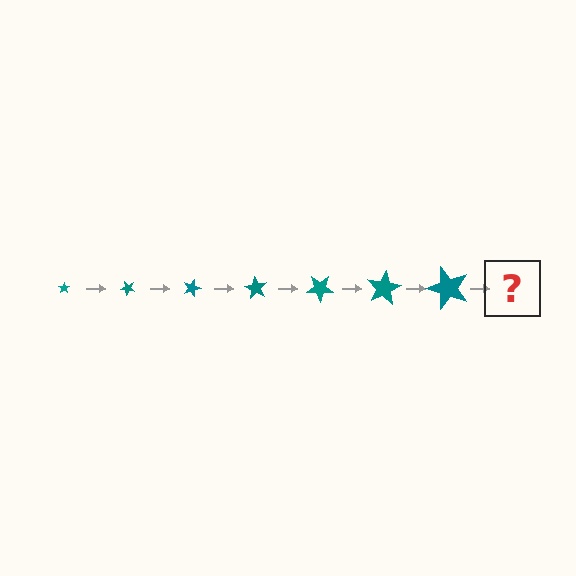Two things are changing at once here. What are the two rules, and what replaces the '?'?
The two rules are that the star grows larger each step and it rotates 45 degrees each step. The '?' should be a star, larger than the previous one and rotated 315 degrees from the start.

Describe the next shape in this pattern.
It should be a star, larger than the previous one and rotated 315 degrees from the start.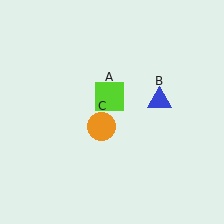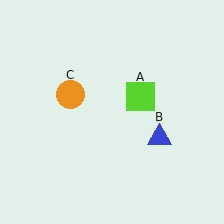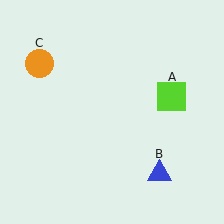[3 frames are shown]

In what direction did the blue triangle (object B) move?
The blue triangle (object B) moved down.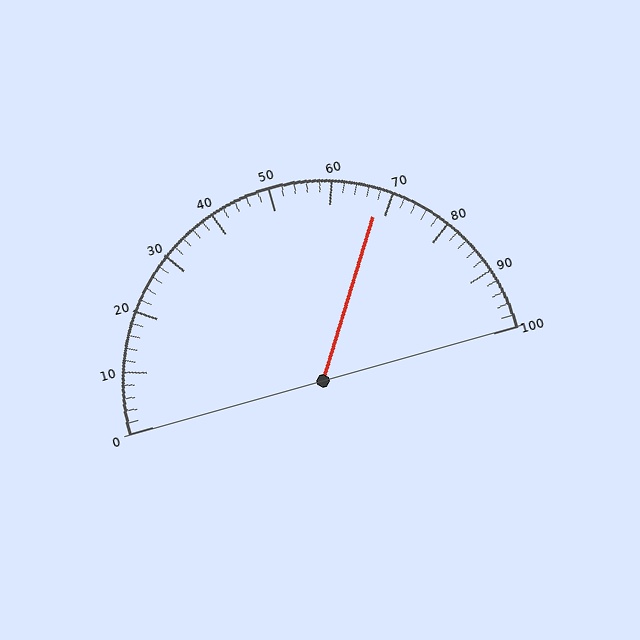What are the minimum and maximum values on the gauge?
The gauge ranges from 0 to 100.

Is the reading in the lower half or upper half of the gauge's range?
The reading is in the upper half of the range (0 to 100).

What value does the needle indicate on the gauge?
The needle indicates approximately 68.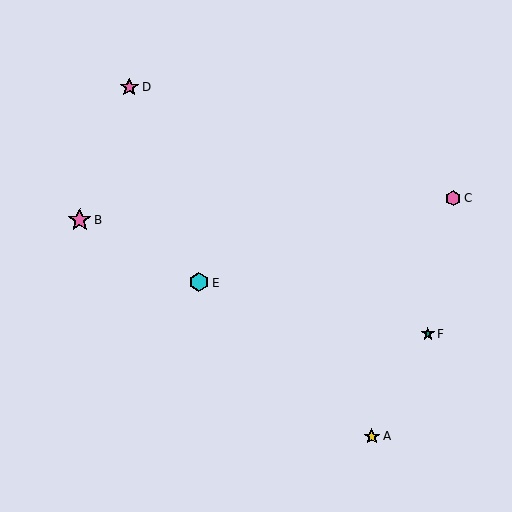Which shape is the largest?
The pink star (labeled B) is the largest.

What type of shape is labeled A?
Shape A is a yellow star.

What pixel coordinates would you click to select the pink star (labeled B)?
Click at (80, 220) to select the pink star B.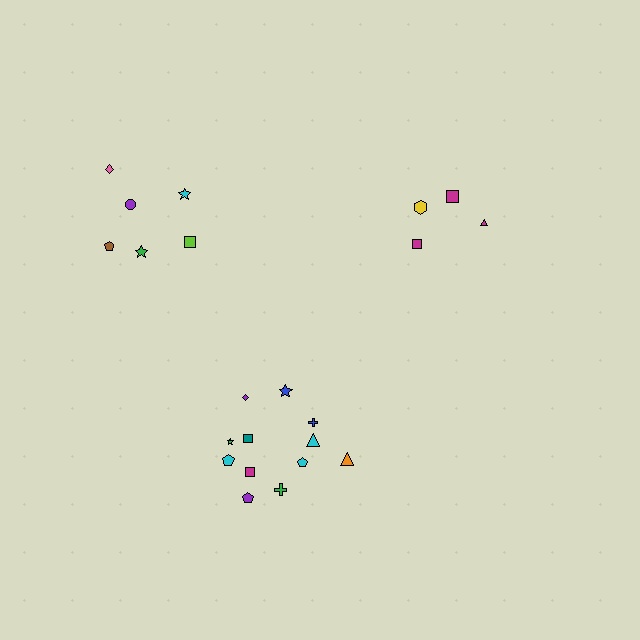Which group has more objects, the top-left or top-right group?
The top-left group.